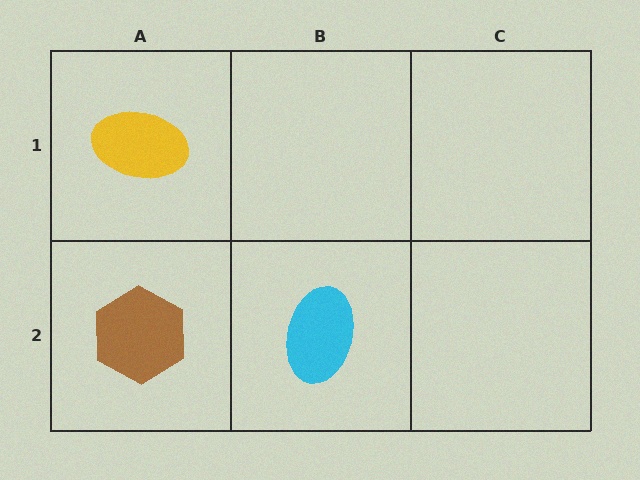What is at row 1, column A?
A yellow ellipse.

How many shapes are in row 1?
1 shape.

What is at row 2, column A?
A brown hexagon.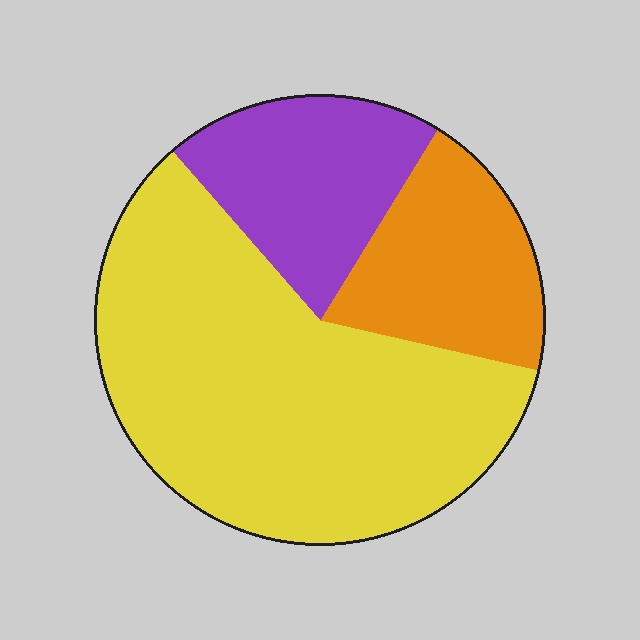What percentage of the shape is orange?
Orange covers around 20% of the shape.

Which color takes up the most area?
Yellow, at roughly 60%.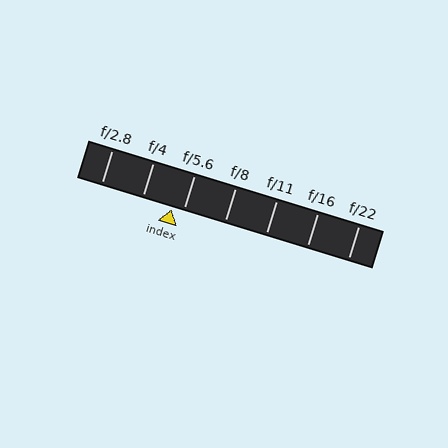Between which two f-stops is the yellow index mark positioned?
The index mark is between f/4 and f/5.6.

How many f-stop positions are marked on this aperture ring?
There are 7 f-stop positions marked.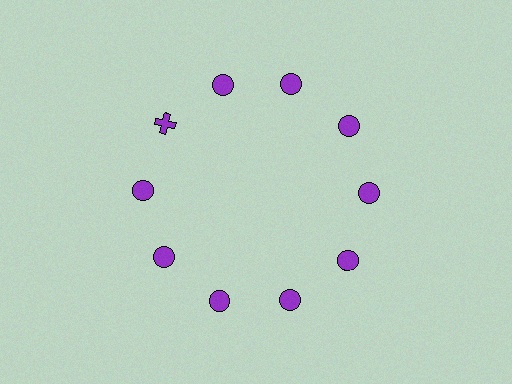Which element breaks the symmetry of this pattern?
The purple cross at roughly the 10 o'clock position breaks the symmetry. All other shapes are purple circles.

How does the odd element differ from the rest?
It has a different shape: cross instead of circle.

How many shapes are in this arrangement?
There are 10 shapes arranged in a ring pattern.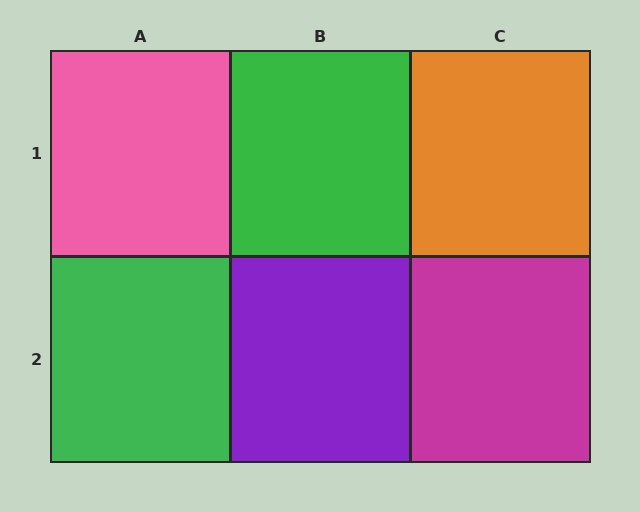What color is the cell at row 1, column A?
Pink.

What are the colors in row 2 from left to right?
Green, purple, magenta.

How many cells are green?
2 cells are green.